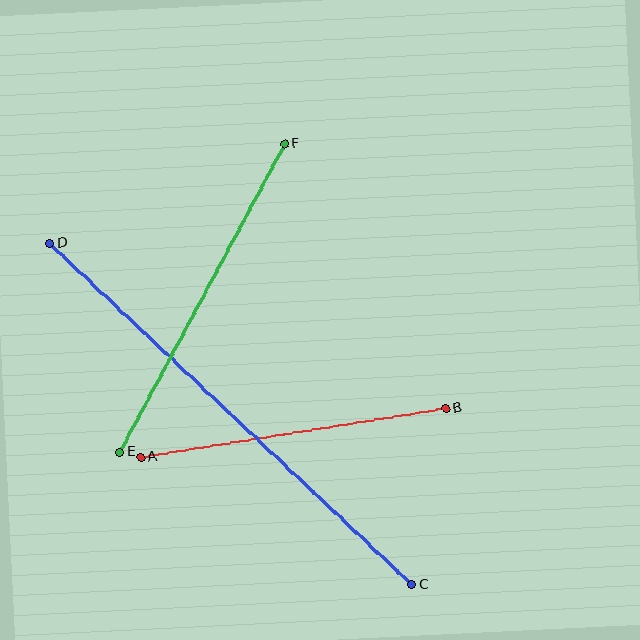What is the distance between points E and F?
The distance is approximately 349 pixels.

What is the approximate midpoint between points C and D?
The midpoint is at approximately (231, 414) pixels.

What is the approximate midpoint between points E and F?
The midpoint is at approximately (202, 298) pixels.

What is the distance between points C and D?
The distance is approximately 498 pixels.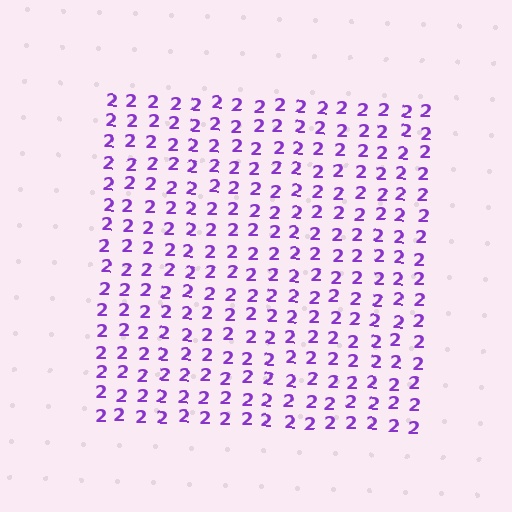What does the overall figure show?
The overall figure shows a square.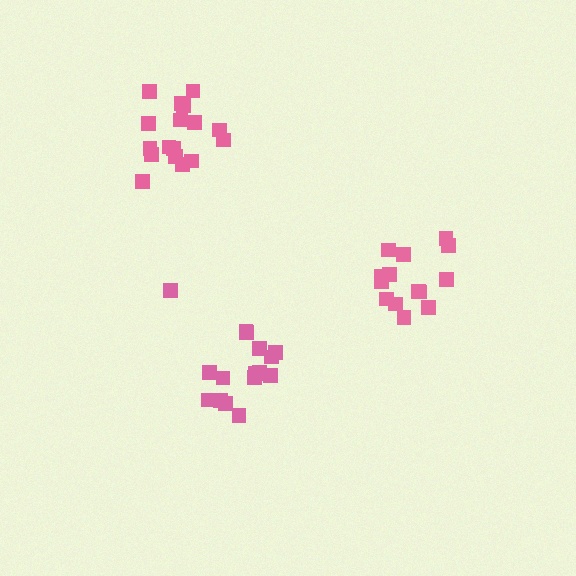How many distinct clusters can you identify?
There are 3 distinct clusters.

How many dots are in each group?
Group 1: 14 dots, Group 2: 17 dots, Group 3: 16 dots (47 total).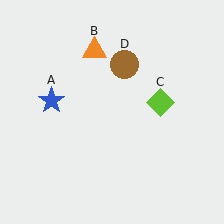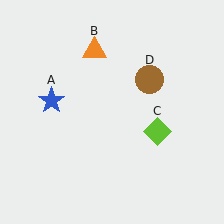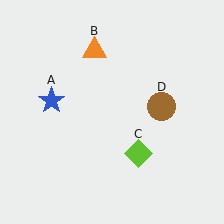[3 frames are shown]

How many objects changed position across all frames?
2 objects changed position: lime diamond (object C), brown circle (object D).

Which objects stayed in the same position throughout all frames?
Blue star (object A) and orange triangle (object B) remained stationary.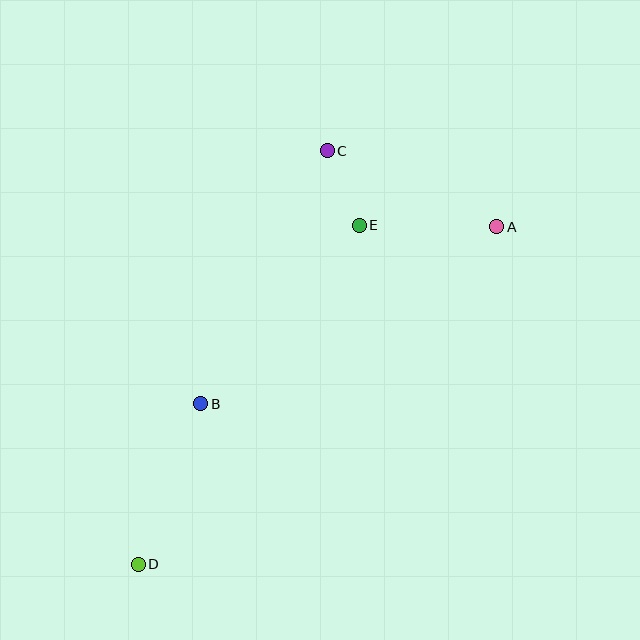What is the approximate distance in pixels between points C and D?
The distance between C and D is approximately 454 pixels.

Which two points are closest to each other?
Points C and E are closest to each other.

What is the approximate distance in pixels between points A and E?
The distance between A and E is approximately 137 pixels.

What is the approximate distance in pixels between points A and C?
The distance between A and C is approximately 186 pixels.